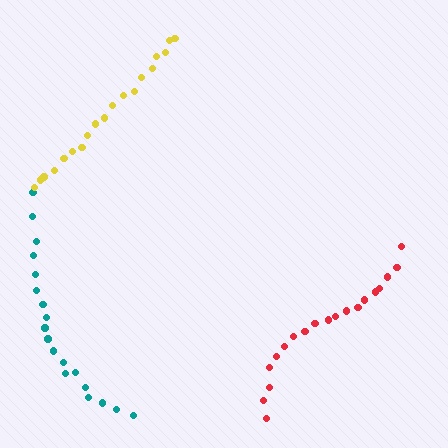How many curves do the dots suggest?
There are 3 distinct paths.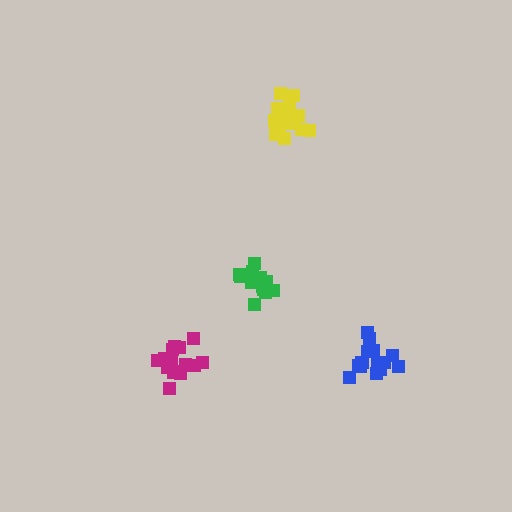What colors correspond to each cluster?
The clusters are colored: magenta, blue, yellow, green.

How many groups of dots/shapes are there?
There are 4 groups.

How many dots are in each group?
Group 1: 18 dots, Group 2: 15 dots, Group 3: 19 dots, Group 4: 17 dots (69 total).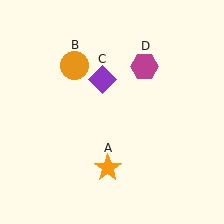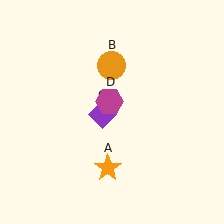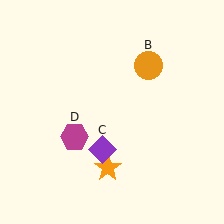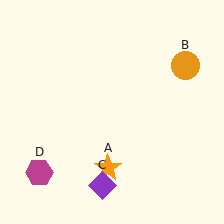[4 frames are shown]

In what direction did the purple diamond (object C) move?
The purple diamond (object C) moved down.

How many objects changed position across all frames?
3 objects changed position: orange circle (object B), purple diamond (object C), magenta hexagon (object D).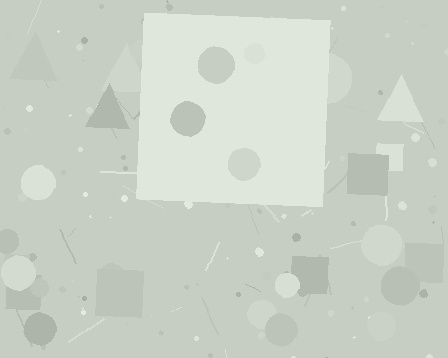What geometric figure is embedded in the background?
A square is embedded in the background.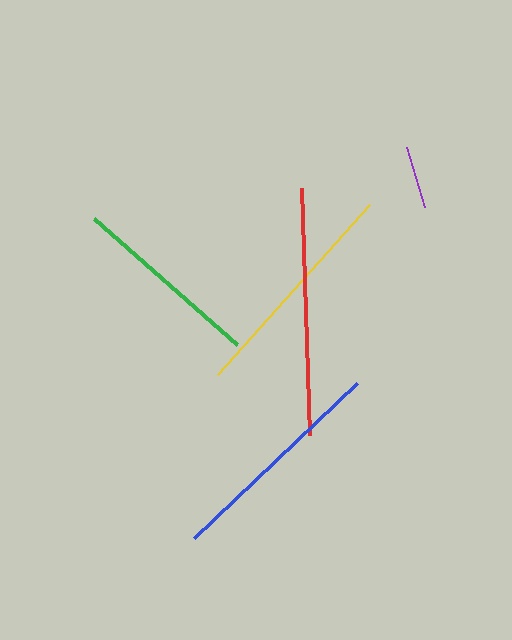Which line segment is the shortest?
The purple line is the shortest at approximately 62 pixels.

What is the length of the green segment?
The green segment is approximately 190 pixels long.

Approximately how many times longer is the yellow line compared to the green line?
The yellow line is approximately 1.2 times the length of the green line.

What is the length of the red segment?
The red segment is approximately 247 pixels long.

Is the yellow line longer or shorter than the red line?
The red line is longer than the yellow line.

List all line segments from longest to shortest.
From longest to shortest: red, yellow, blue, green, purple.